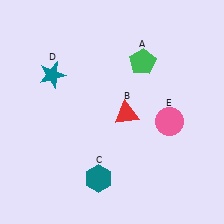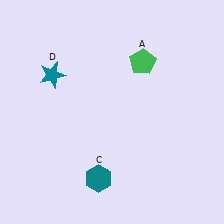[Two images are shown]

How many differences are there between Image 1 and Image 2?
There are 2 differences between the two images.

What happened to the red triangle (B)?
The red triangle (B) was removed in Image 2. It was in the bottom-right area of Image 1.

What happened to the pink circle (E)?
The pink circle (E) was removed in Image 2. It was in the bottom-right area of Image 1.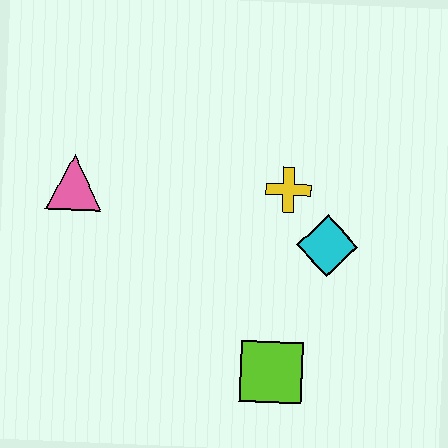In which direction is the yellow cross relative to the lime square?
The yellow cross is above the lime square.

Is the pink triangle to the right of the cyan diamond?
No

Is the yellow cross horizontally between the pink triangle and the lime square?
No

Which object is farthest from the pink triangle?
The lime square is farthest from the pink triangle.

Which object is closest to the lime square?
The cyan diamond is closest to the lime square.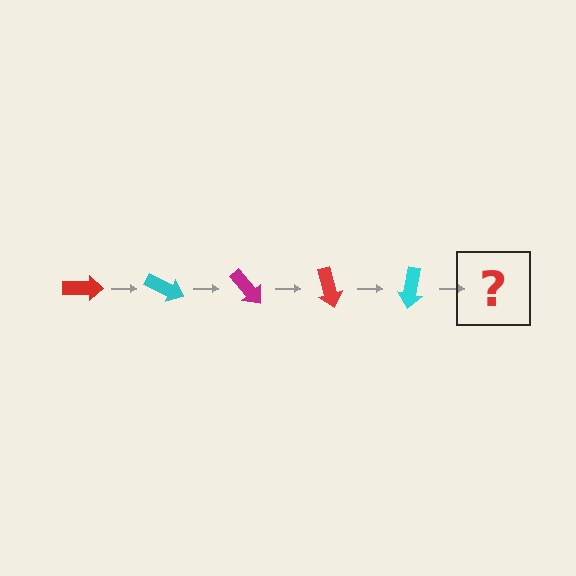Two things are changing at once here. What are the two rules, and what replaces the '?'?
The two rules are that it rotates 25 degrees each step and the color cycles through red, cyan, and magenta. The '?' should be a magenta arrow, rotated 125 degrees from the start.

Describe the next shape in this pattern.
It should be a magenta arrow, rotated 125 degrees from the start.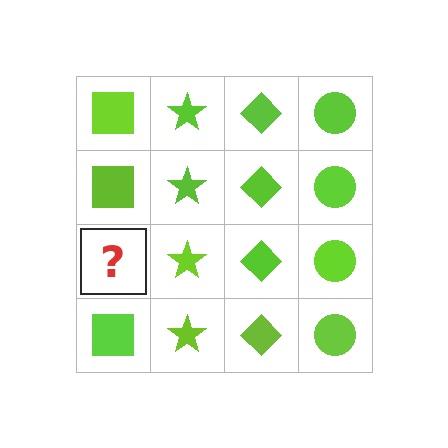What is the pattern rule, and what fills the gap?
The rule is that each column has a consistent shape. The gap should be filled with a lime square.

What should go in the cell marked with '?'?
The missing cell should contain a lime square.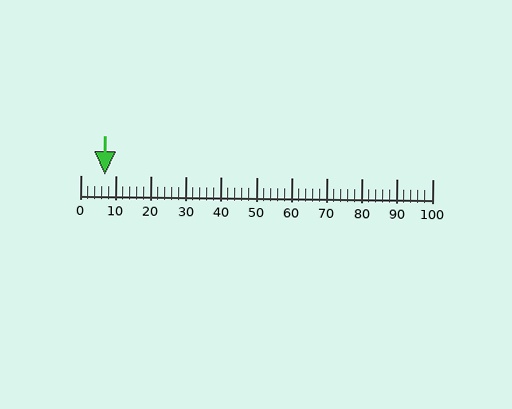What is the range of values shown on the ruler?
The ruler shows values from 0 to 100.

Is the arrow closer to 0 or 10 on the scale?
The arrow is closer to 10.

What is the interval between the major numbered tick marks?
The major tick marks are spaced 10 units apart.